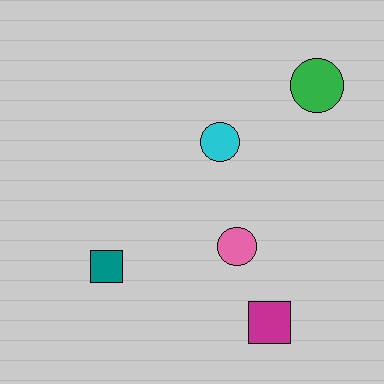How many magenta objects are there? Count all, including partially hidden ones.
There is 1 magenta object.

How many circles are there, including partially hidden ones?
There are 3 circles.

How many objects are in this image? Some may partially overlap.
There are 5 objects.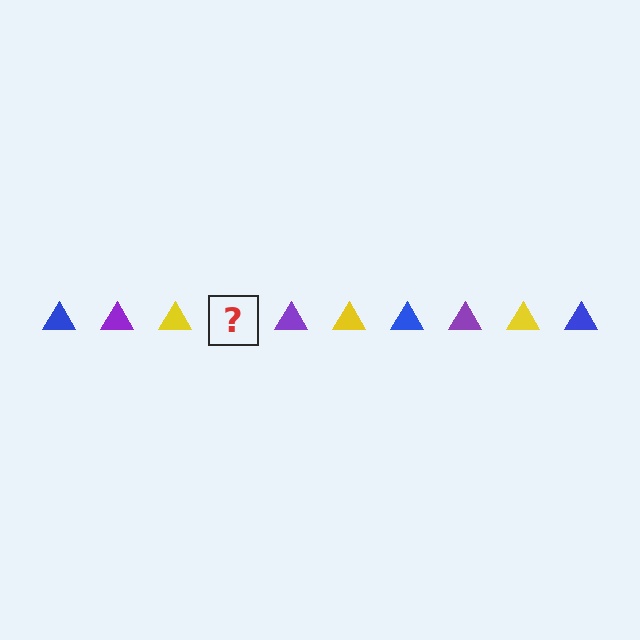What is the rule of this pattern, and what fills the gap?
The rule is that the pattern cycles through blue, purple, yellow triangles. The gap should be filled with a blue triangle.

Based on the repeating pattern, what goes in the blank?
The blank should be a blue triangle.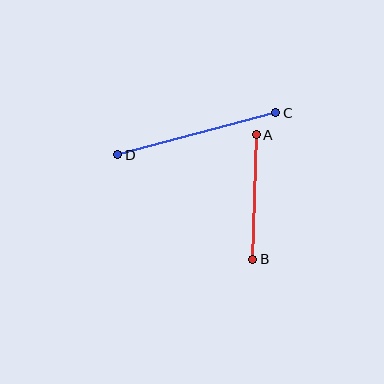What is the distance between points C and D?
The distance is approximately 164 pixels.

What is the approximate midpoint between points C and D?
The midpoint is at approximately (197, 134) pixels.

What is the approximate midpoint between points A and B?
The midpoint is at approximately (254, 197) pixels.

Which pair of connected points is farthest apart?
Points C and D are farthest apart.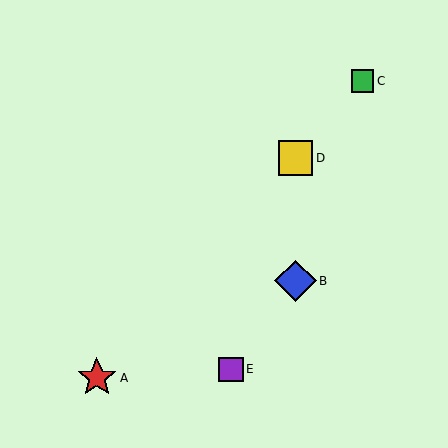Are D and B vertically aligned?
Yes, both are at x≈295.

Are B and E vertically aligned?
No, B is at x≈295 and E is at x≈231.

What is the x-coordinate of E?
Object E is at x≈231.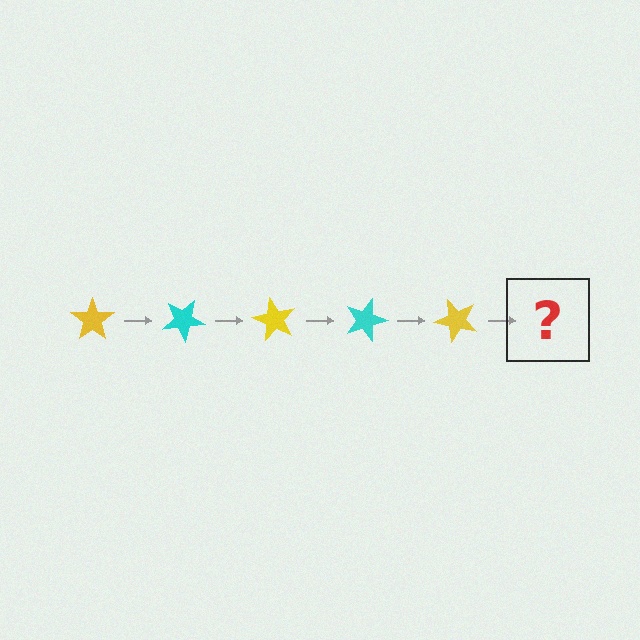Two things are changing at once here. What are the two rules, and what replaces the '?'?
The two rules are that it rotates 30 degrees each step and the color cycles through yellow and cyan. The '?' should be a cyan star, rotated 150 degrees from the start.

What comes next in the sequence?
The next element should be a cyan star, rotated 150 degrees from the start.